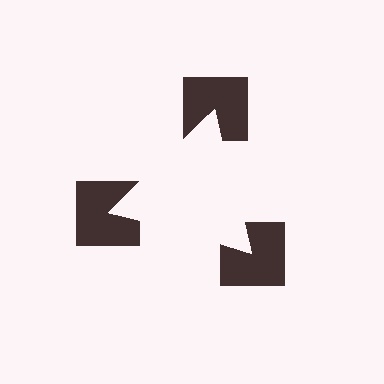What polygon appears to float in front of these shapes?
An illusory triangle — its edges are inferred from the aligned wedge cuts in the notched squares, not physically drawn.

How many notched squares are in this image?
There are 3 — one at each vertex of the illusory triangle.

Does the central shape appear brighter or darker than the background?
It typically appears slightly brighter than the background, even though no actual brightness change is drawn.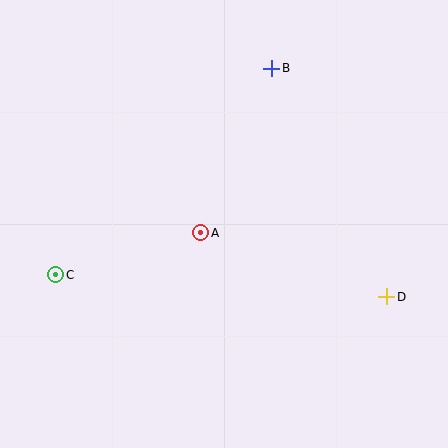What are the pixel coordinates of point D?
Point D is at (387, 297).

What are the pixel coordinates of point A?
Point A is at (201, 233).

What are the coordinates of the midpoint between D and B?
The midpoint between D and B is at (329, 183).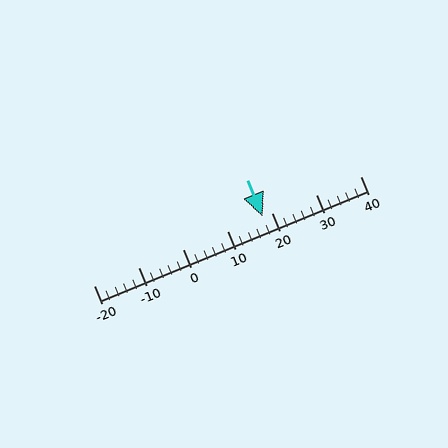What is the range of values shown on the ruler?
The ruler shows values from -20 to 40.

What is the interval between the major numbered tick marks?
The major tick marks are spaced 10 units apart.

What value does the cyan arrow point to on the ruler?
The cyan arrow points to approximately 18.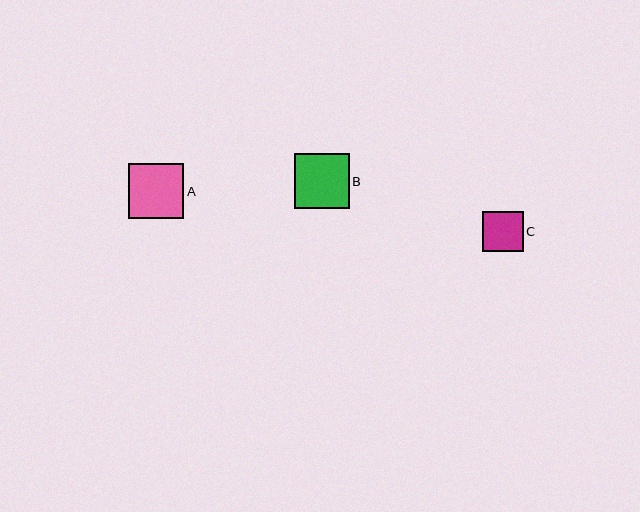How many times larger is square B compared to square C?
Square B is approximately 1.4 times the size of square C.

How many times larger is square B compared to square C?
Square B is approximately 1.4 times the size of square C.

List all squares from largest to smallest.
From largest to smallest: A, B, C.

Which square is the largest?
Square A is the largest with a size of approximately 55 pixels.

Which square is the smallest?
Square C is the smallest with a size of approximately 40 pixels.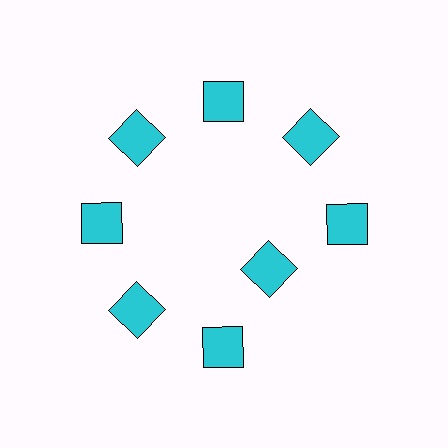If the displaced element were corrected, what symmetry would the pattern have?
It would have 8-fold rotational symmetry — the pattern would map onto itself every 45 degrees.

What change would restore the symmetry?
The symmetry would be restored by moving it outward, back onto the ring so that all 8 squares sit at equal angles and equal distance from the center.